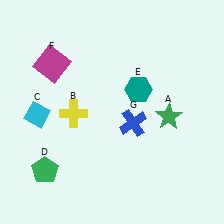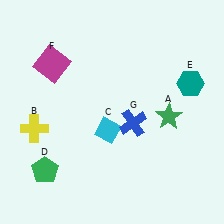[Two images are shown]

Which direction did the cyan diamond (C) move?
The cyan diamond (C) moved right.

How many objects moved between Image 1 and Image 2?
3 objects moved between the two images.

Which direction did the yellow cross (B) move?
The yellow cross (B) moved left.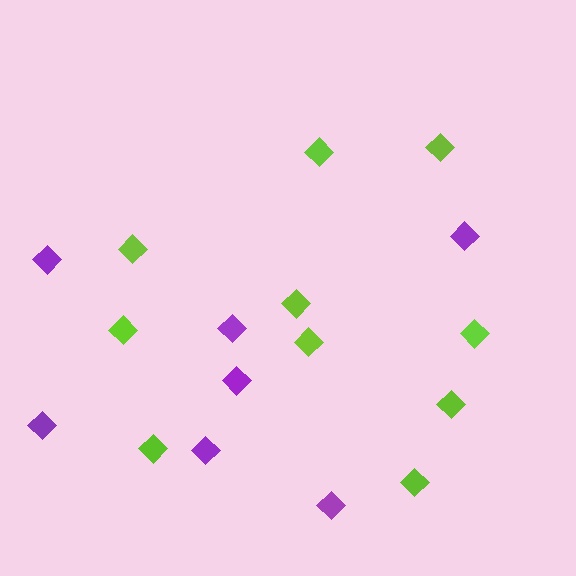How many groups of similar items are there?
There are 2 groups: one group of lime diamonds (10) and one group of purple diamonds (7).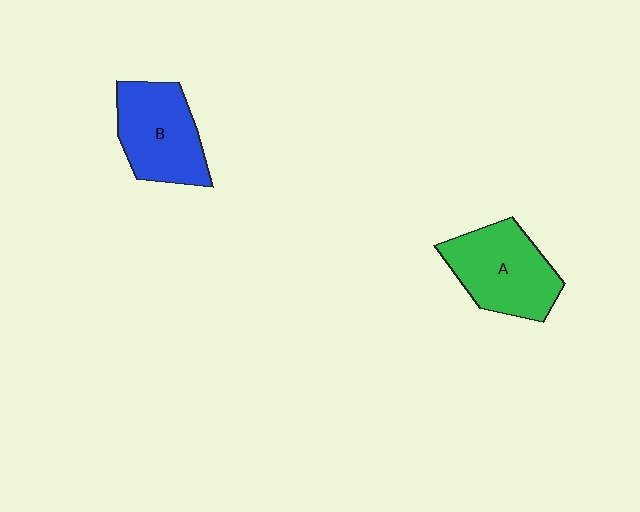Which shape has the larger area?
Shape A (green).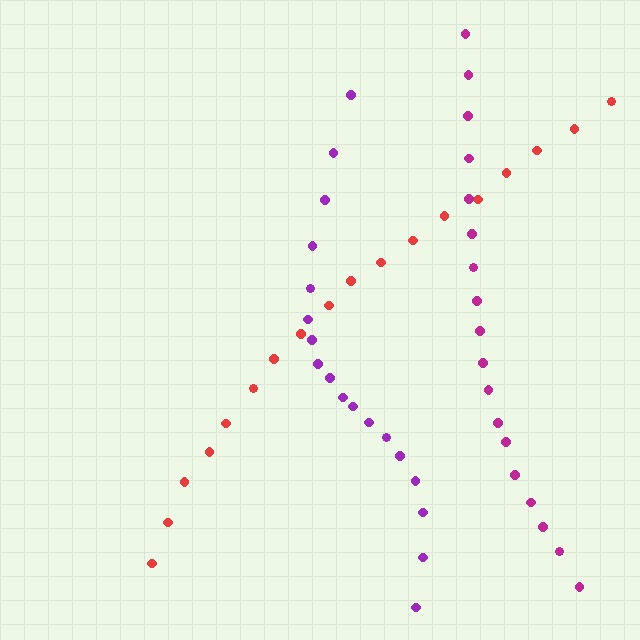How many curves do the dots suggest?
There are 3 distinct paths.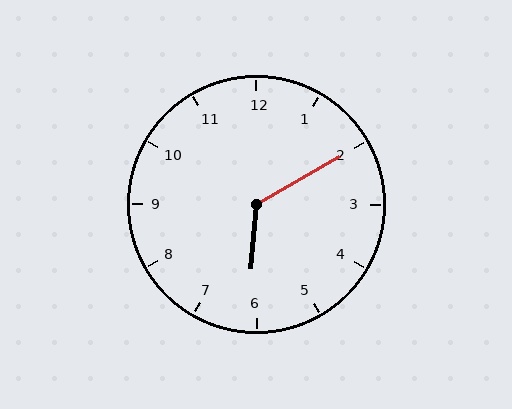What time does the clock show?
6:10.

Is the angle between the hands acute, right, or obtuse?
It is obtuse.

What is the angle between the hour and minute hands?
Approximately 125 degrees.